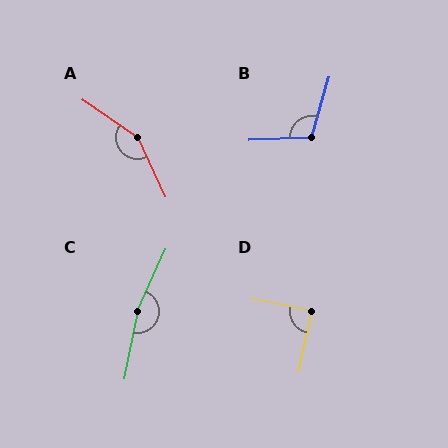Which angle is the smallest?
D, at approximately 89 degrees.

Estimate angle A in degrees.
Approximately 149 degrees.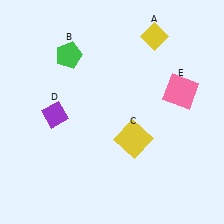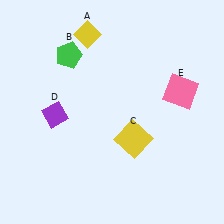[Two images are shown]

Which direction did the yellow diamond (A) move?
The yellow diamond (A) moved left.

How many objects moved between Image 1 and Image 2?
1 object moved between the two images.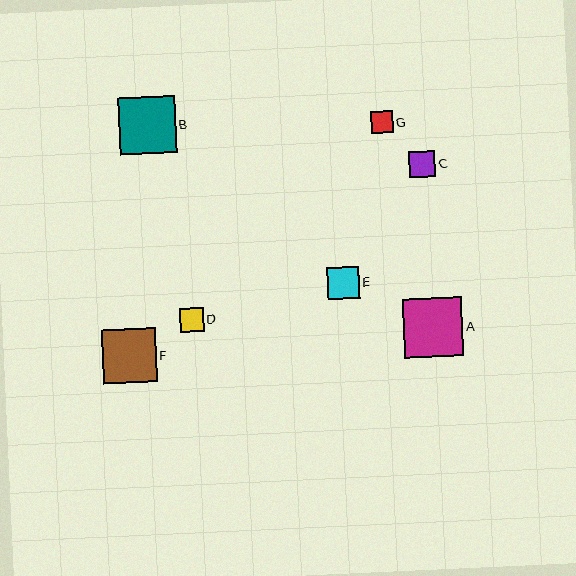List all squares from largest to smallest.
From largest to smallest: A, B, F, E, C, D, G.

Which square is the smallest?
Square G is the smallest with a size of approximately 22 pixels.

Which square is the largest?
Square A is the largest with a size of approximately 59 pixels.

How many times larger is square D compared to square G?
Square D is approximately 1.1 times the size of square G.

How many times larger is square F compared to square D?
Square F is approximately 2.2 times the size of square D.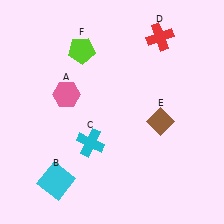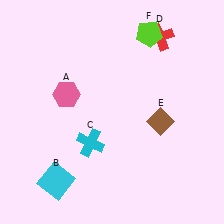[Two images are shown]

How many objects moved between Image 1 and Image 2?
1 object moved between the two images.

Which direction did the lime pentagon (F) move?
The lime pentagon (F) moved right.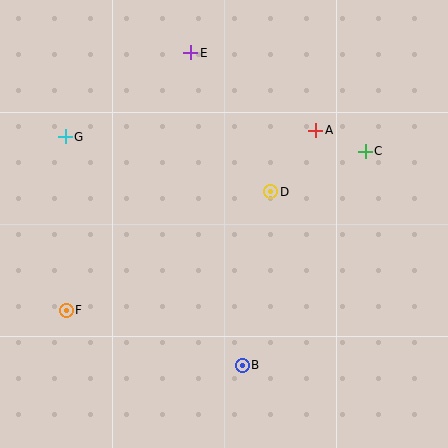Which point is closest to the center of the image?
Point D at (271, 192) is closest to the center.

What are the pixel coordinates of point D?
Point D is at (271, 192).